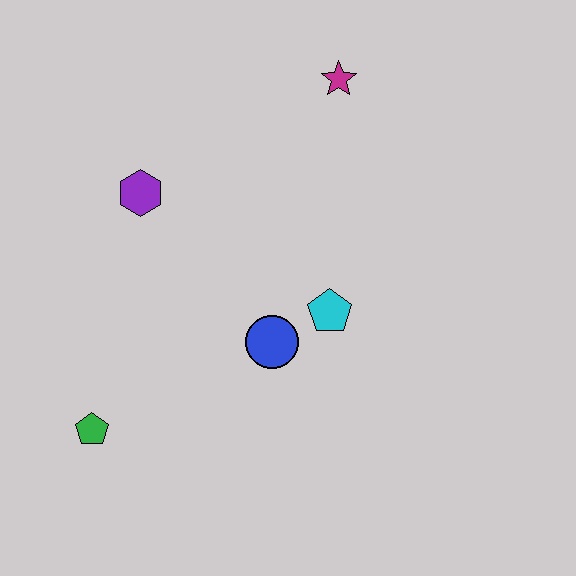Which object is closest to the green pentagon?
The blue circle is closest to the green pentagon.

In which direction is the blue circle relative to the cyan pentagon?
The blue circle is to the left of the cyan pentagon.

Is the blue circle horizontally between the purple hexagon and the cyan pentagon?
Yes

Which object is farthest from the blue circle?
The magenta star is farthest from the blue circle.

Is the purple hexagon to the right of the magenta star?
No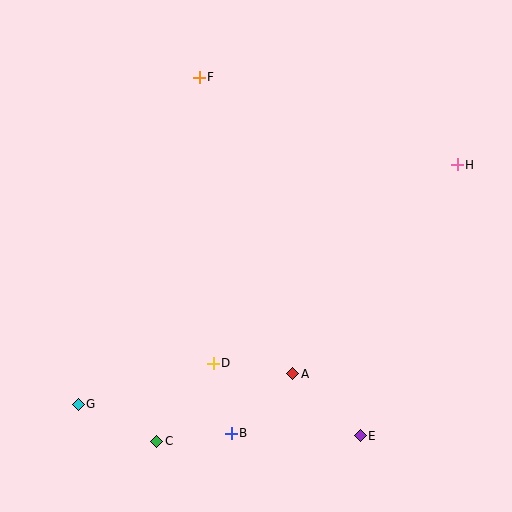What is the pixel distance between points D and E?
The distance between D and E is 164 pixels.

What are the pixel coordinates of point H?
Point H is at (457, 165).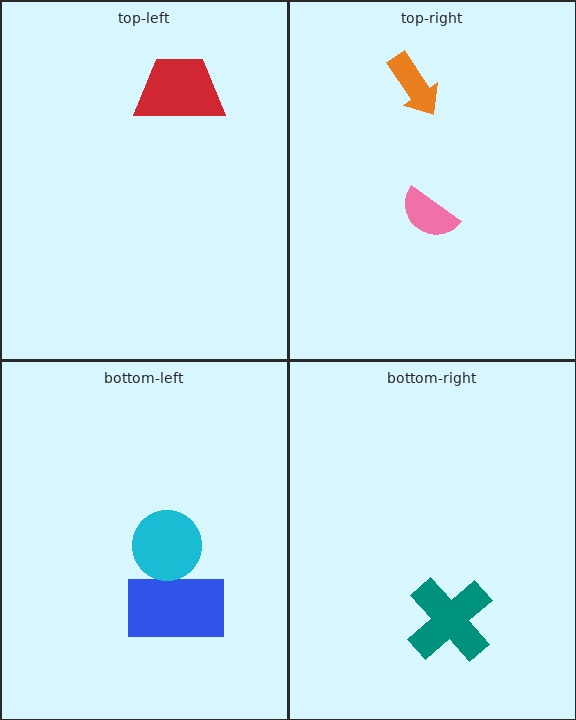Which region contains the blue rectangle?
The bottom-left region.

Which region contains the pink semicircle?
The top-right region.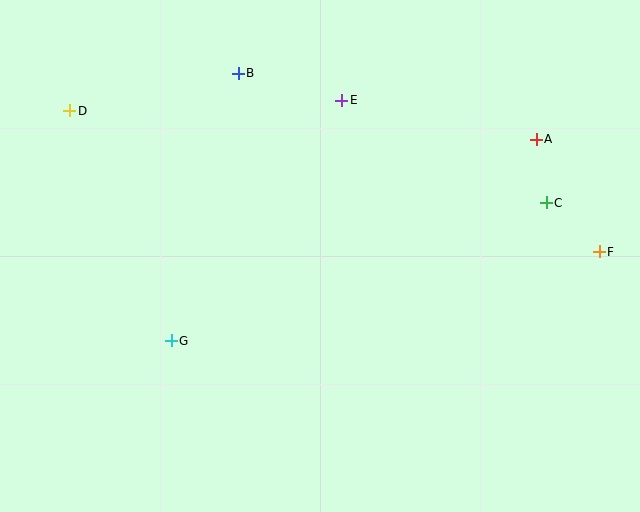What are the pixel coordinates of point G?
Point G is at (171, 341).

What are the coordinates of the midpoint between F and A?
The midpoint between F and A is at (568, 196).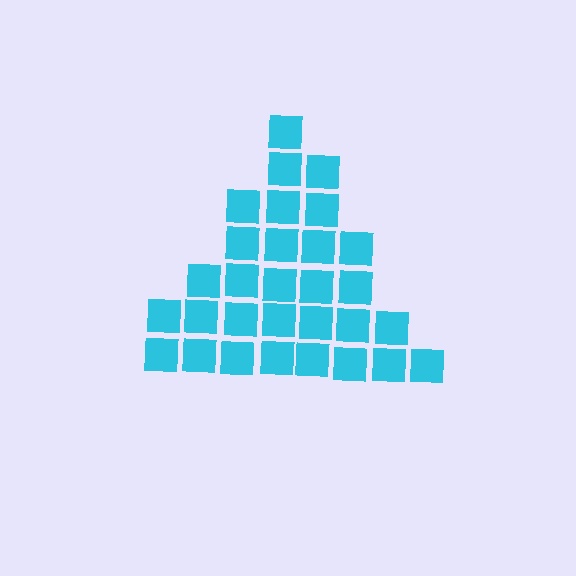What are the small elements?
The small elements are squares.